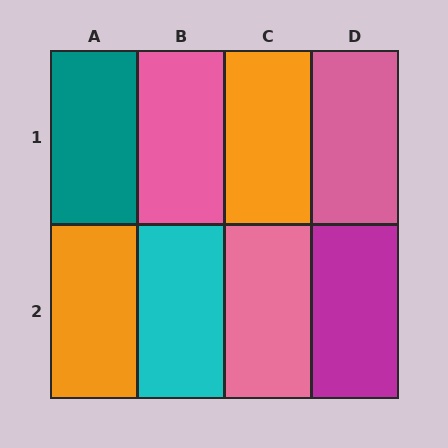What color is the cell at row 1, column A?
Teal.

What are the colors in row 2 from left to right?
Orange, cyan, pink, magenta.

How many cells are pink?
3 cells are pink.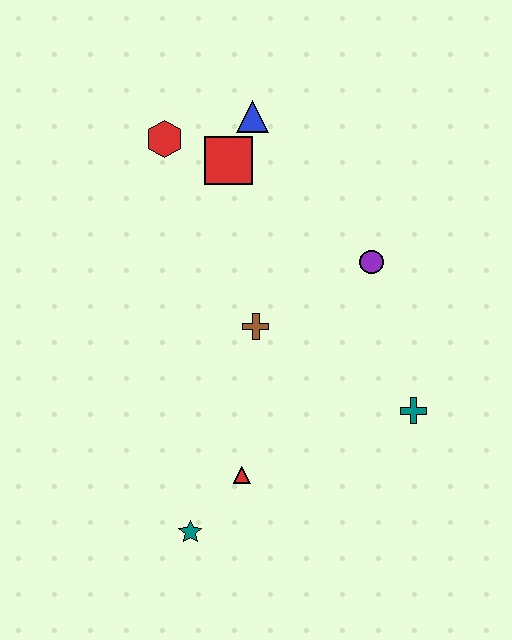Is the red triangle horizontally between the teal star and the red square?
No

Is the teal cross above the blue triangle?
No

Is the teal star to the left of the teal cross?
Yes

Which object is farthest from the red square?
The teal star is farthest from the red square.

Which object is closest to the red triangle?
The teal star is closest to the red triangle.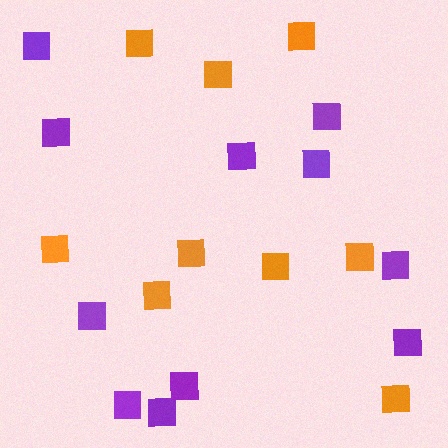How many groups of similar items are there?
There are 2 groups: one group of purple squares (11) and one group of orange squares (9).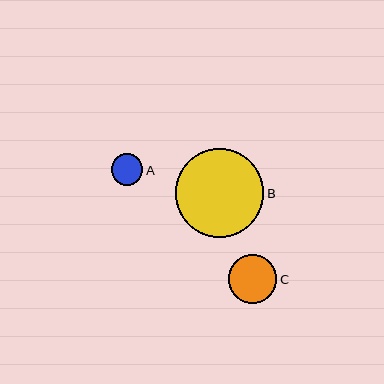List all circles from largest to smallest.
From largest to smallest: B, C, A.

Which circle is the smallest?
Circle A is the smallest with a size of approximately 32 pixels.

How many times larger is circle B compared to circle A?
Circle B is approximately 2.8 times the size of circle A.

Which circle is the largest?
Circle B is the largest with a size of approximately 88 pixels.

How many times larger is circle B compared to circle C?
Circle B is approximately 1.8 times the size of circle C.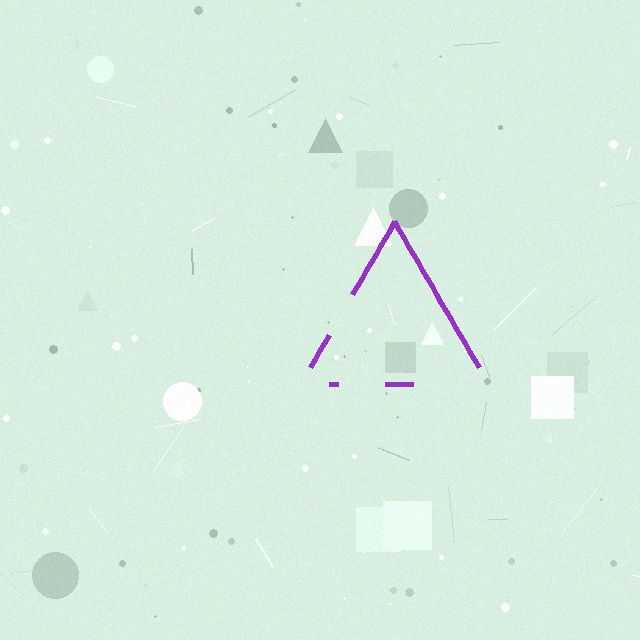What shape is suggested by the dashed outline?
The dashed outline suggests a triangle.